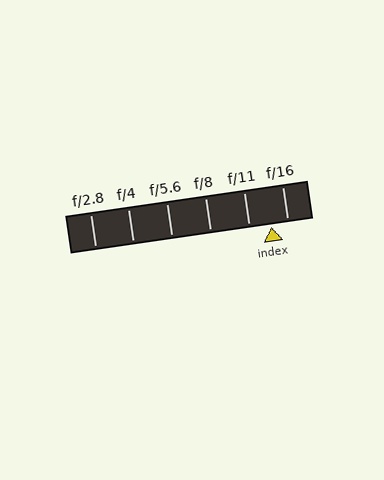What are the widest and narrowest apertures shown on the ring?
The widest aperture shown is f/2.8 and the narrowest is f/16.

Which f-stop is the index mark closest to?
The index mark is closest to f/16.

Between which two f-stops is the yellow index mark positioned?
The index mark is between f/11 and f/16.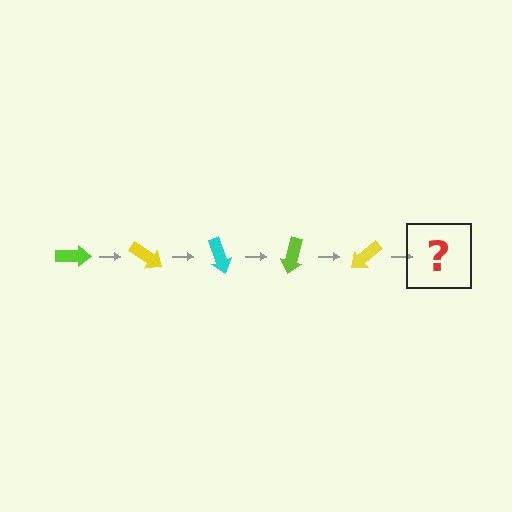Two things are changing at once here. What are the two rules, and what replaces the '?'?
The two rules are that it rotates 35 degrees each step and the color cycles through lime, yellow, and cyan. The '?' should be a cyan arrow, rotated 175 degrees from the start.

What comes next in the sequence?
The next element should be a cyan arrow, rotated 175 degrees from the start.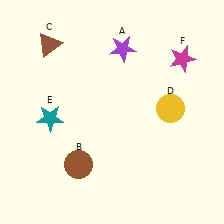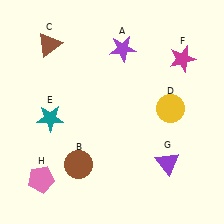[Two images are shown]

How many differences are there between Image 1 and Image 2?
There are 2 differences between the two images.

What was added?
A purple triangle (G), a pink pentagon (H) were added in Image 2.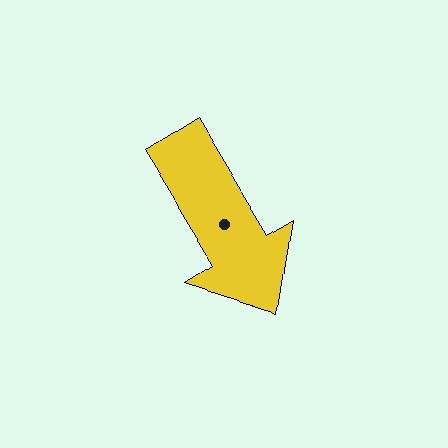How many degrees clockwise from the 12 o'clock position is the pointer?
Approximately 149 degrees.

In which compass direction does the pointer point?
Southeast.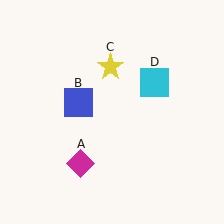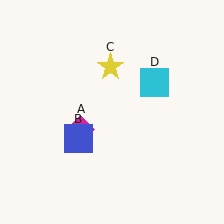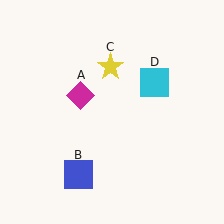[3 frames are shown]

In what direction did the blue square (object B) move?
The blue square (object B) moved down.